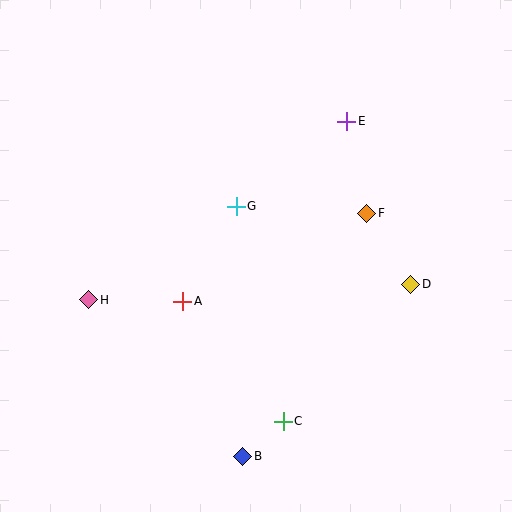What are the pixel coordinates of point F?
Point F is at (367, 213).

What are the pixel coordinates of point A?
Point A is at (183, 301).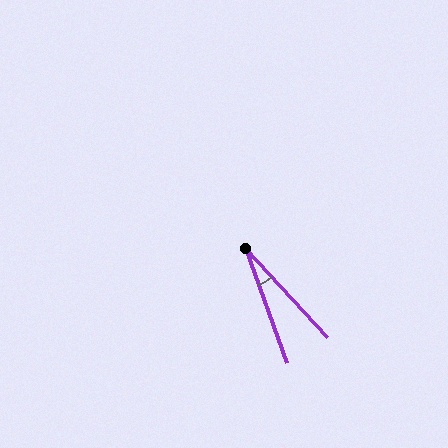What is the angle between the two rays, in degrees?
Approximately 23 degrees.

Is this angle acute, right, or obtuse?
It is acute.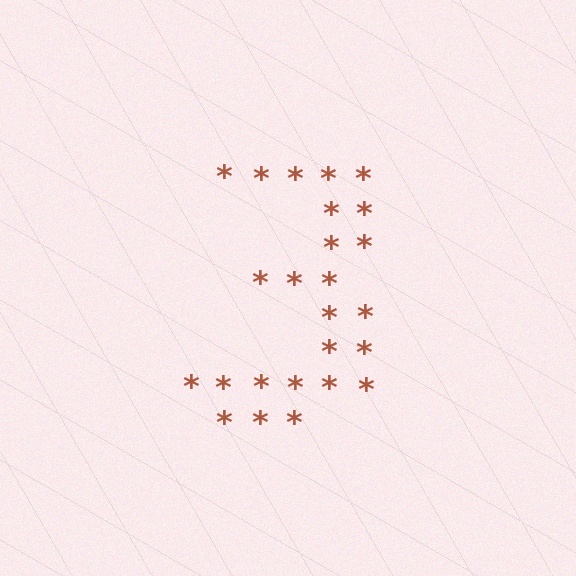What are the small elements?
The small elements are asterisks.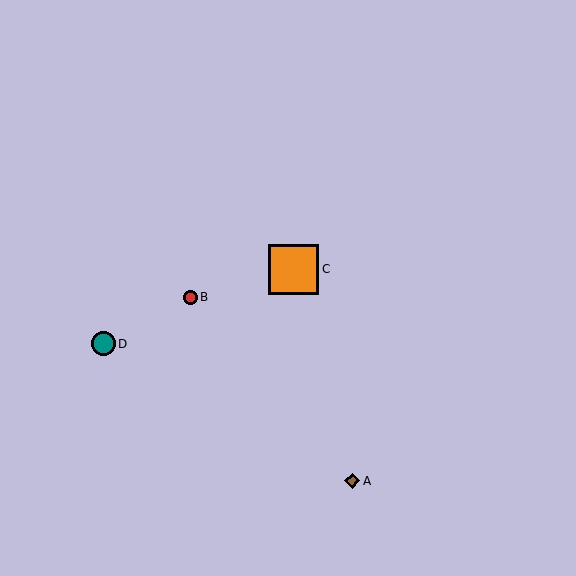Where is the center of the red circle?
The center of the red circle is at (190, 297).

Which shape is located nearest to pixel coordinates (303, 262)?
The orange square (labeled C) at (294, 269) is nearest to that location.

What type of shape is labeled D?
Shape D is a teal circle.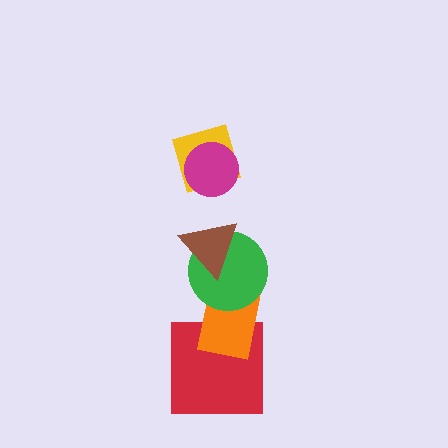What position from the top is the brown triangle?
The brown triangle is 3rd from the top.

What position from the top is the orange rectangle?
The orange rectangle is 5th from the top.